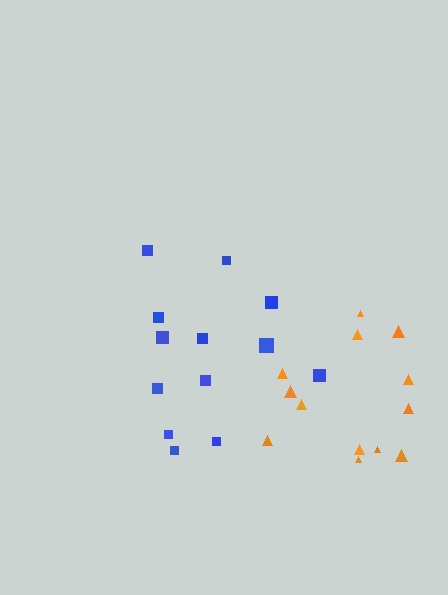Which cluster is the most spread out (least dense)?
Blue.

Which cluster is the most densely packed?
Orange.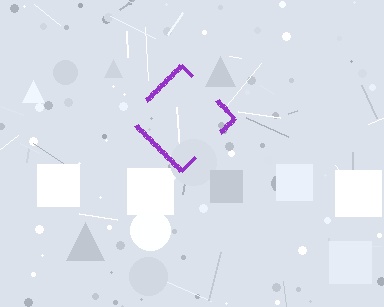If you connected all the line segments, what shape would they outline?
They would outline a diamond.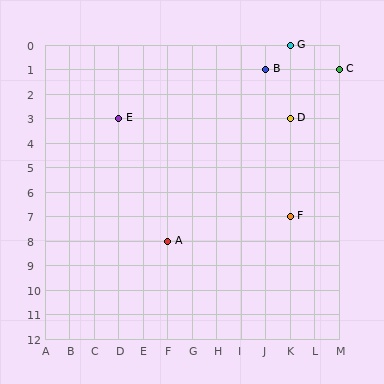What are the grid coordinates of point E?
Point E is at grid coordinates (D, 3).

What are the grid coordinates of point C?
Point C is at grid coordinates (M, 1).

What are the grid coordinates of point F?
Point F is at grid coordinates (K, 7).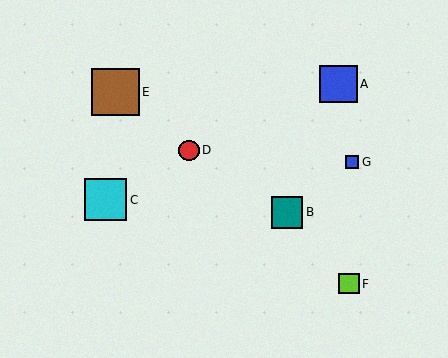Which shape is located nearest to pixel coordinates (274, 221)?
The teal square (labeled B) at (287, 212) is nearest to that location.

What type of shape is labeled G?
Shape G is a blue square.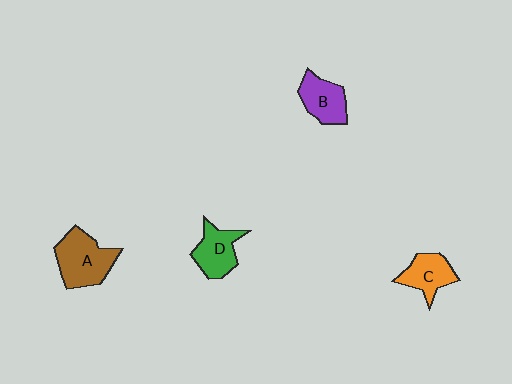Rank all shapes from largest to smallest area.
From largest to smallest: A (brown), D (green), B (purple), C (orange).